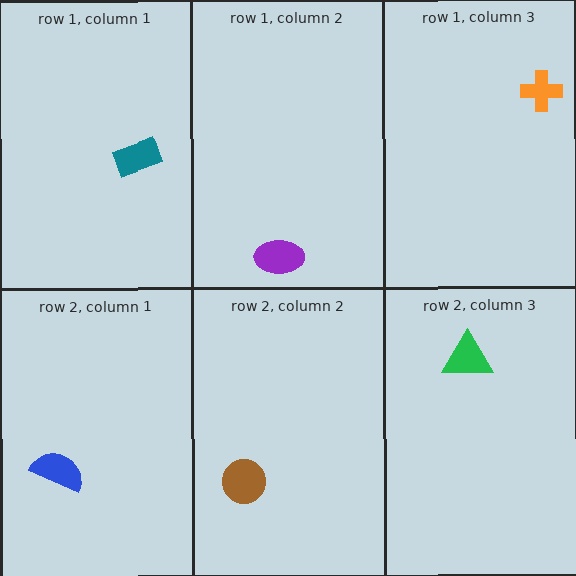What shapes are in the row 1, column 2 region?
The purple ellipse.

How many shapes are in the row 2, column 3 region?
1.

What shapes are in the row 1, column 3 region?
The orange cross.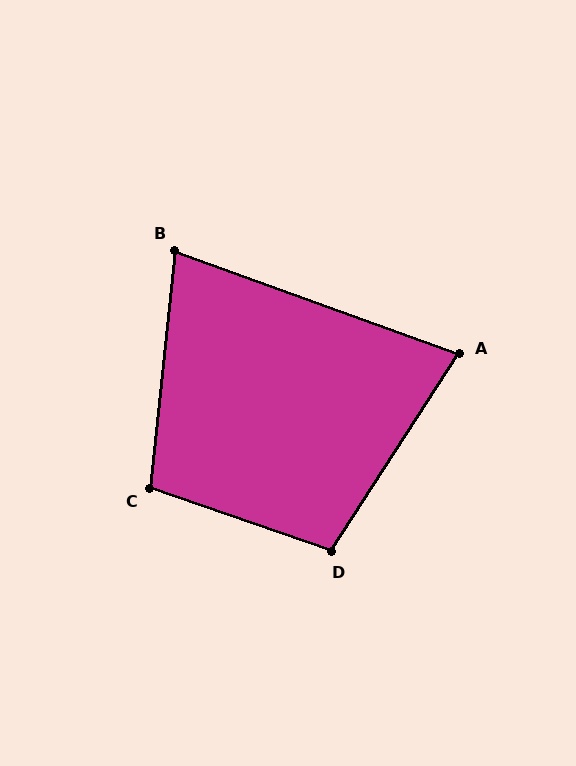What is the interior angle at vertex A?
Approximately 77 degrees (acute).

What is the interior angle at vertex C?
Approximately 103 degrees (obtuse).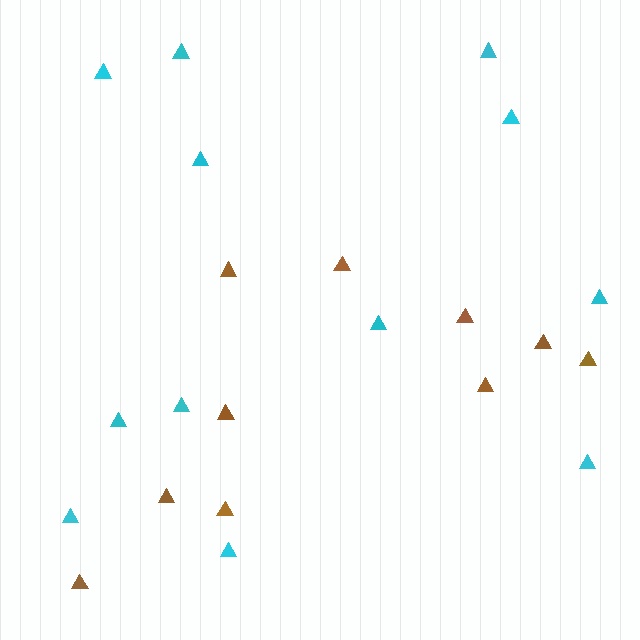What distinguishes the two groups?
There are 2 groups: one group of cyan triangles (12) and one group of brown triangles (10).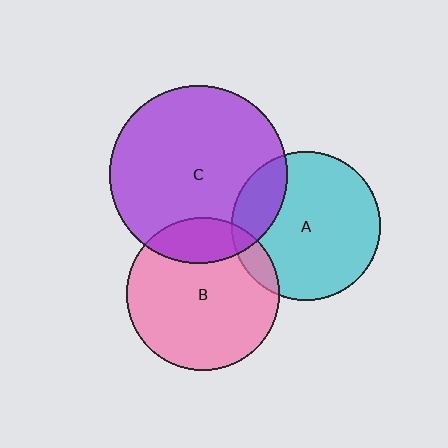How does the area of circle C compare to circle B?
Approximately 1.4 times.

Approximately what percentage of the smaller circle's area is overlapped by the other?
Approximately 20%.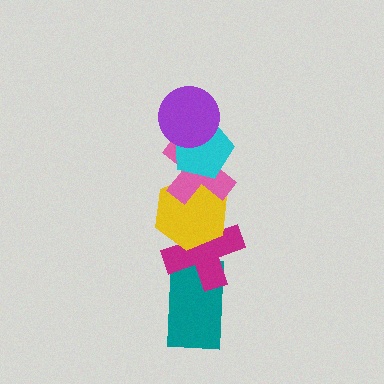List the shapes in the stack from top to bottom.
From top to bottom: the purple circle, the cyan pentagon, the pink cross, the yellow hexagon, the magenta cross, the teal rectangle.